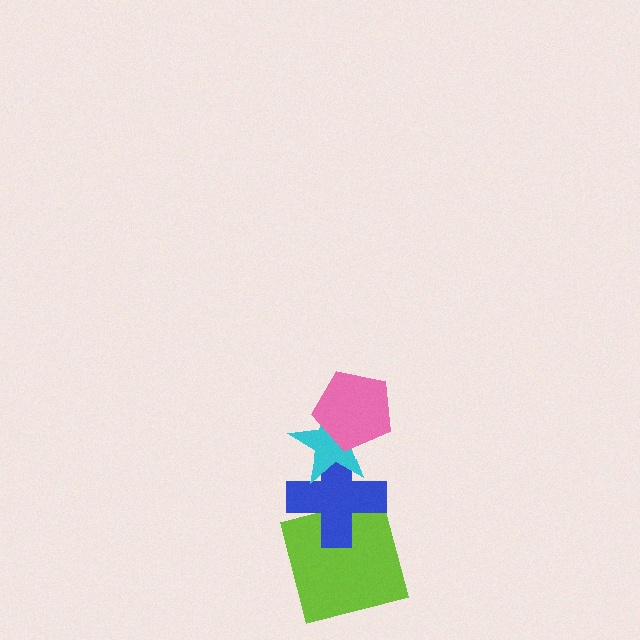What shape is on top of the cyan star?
The pink pentagon is on top of the cyan star.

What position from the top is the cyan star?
The cyan star is 2nd from the top.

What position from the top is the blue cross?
The blue cross is 3rd from the top.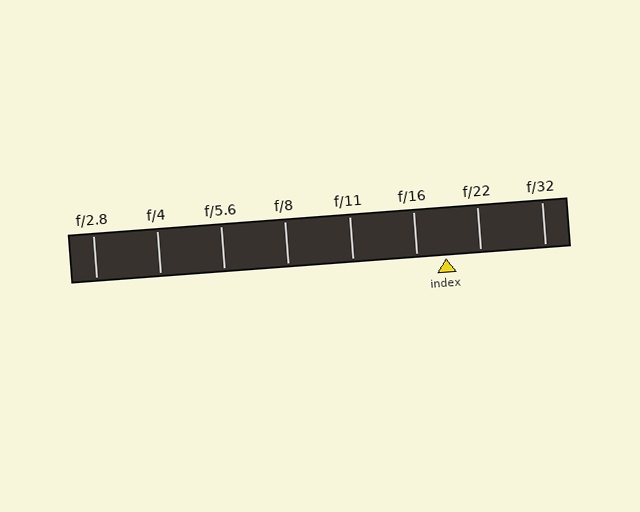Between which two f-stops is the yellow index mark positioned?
The index mark is between f/16 and f/22.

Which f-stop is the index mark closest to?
The index mark is closest to f/16.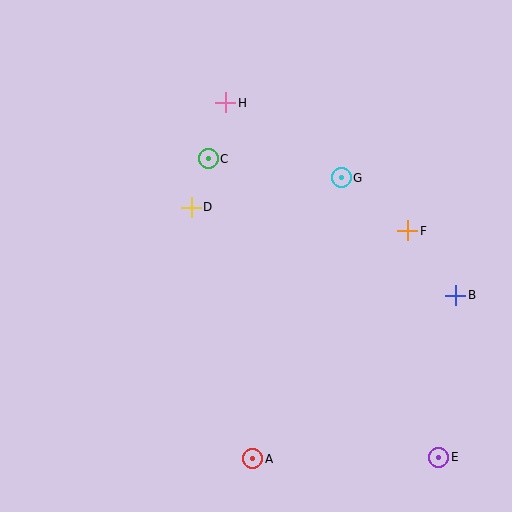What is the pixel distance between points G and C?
The distance between G and C is 134 pixels.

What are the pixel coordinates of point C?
Point C is at (208, 159).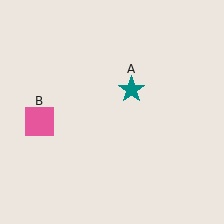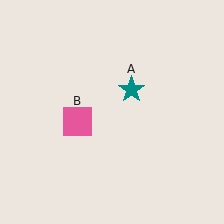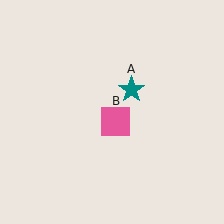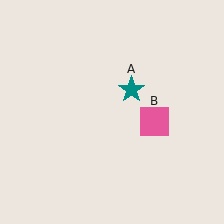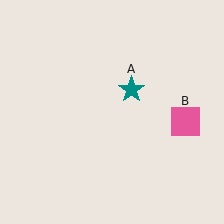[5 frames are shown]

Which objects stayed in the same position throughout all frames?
Teal star (object A) remained stationary.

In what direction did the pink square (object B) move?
The pink square (object B) moved right.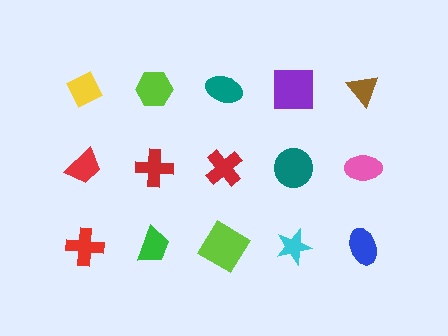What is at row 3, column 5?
A blue ellipse.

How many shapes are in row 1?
5 shapes.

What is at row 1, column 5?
A brown triangle.